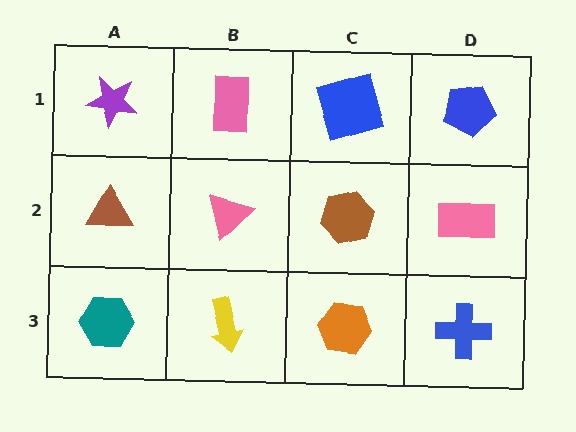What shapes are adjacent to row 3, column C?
A brown hexagon (row 2, column C), a yellow arrow (row 3, column B), a blue cross (row 3, column D).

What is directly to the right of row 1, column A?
A pink rectangle.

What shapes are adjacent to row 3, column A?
A brown triangle (row 2, column A), a yellow arrow (row 3, column B).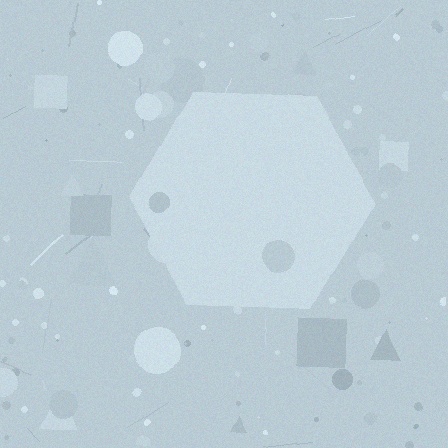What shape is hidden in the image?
A hexagon is hidden in the image.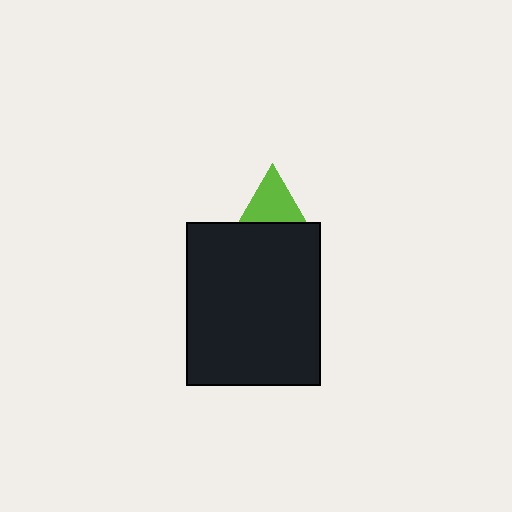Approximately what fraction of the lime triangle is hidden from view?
Roughly 44% of the lime triangle is hidden behind the black rectangle.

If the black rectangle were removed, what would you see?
You would see the complete lime triangle.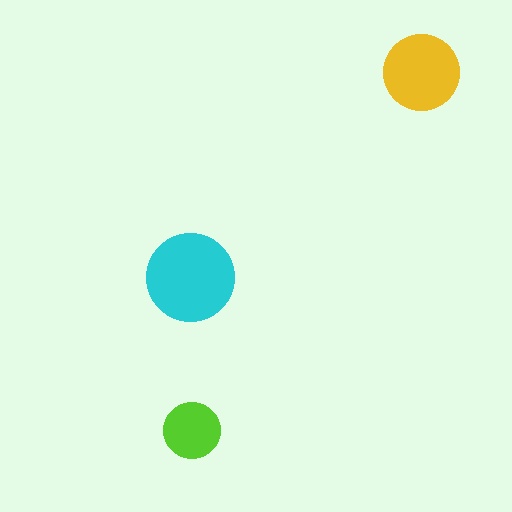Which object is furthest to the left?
The cyan circle is leftmost.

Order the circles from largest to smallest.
the cyan one, the yellow one, the lime one.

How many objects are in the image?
There are 3 objects in the image.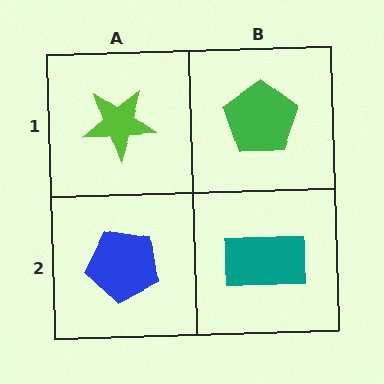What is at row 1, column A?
A lime star.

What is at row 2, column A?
A blue pentagon.